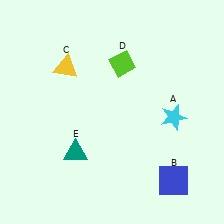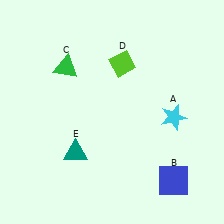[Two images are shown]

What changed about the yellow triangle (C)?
In Image 1, C is yellow. In Image 2, it changed to green.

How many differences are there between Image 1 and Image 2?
There is 1 difference between the two images.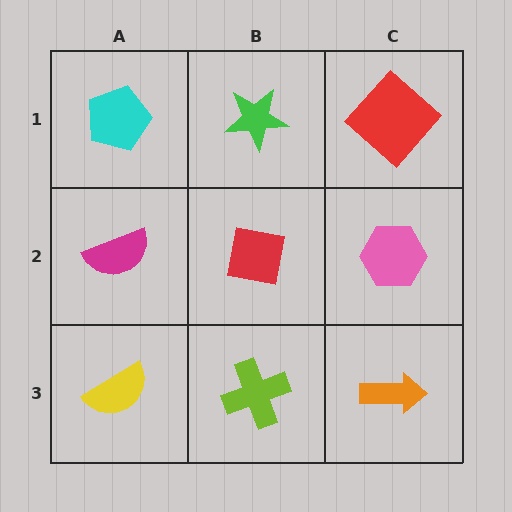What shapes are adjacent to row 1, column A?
A magenta semicircle (row 2, column A), a green star (row 1, column B).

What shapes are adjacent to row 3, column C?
A pink hexagon (row 2, column C), a lime cross (row 3, column B).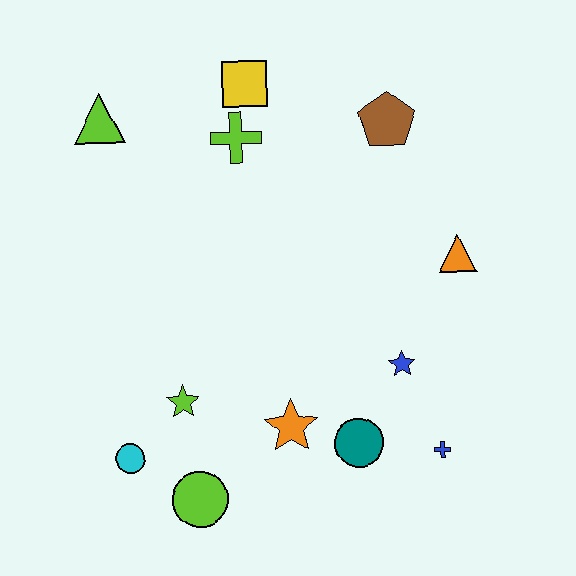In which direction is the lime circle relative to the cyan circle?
The lime circle is to the right of the cyan circle.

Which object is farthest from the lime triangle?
The blue cross is farthest from the lime triangle.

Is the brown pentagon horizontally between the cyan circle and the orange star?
No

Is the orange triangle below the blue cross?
No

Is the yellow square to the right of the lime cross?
Yes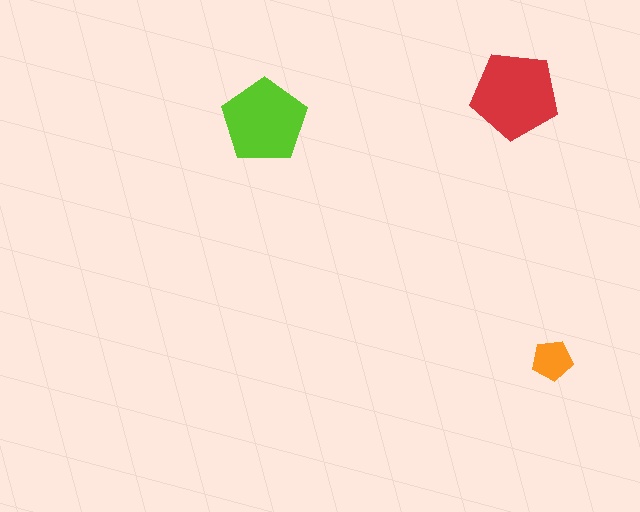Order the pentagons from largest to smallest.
the red one, the lime one, the orange one.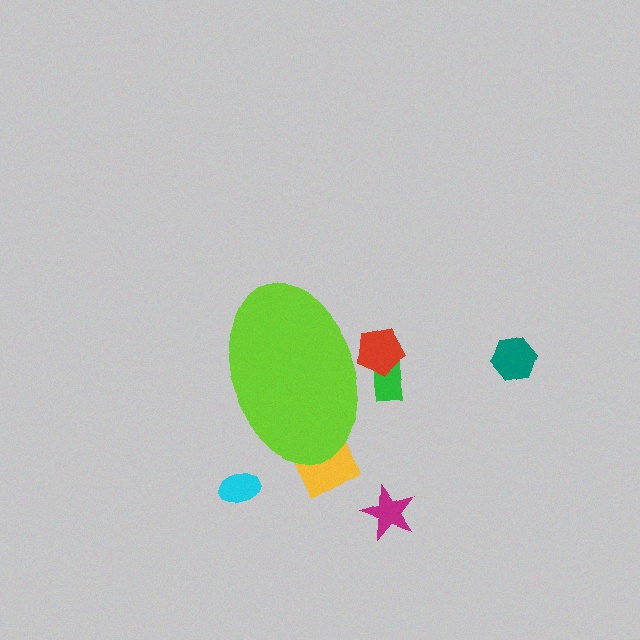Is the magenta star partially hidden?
No, the magenta star is fully visible.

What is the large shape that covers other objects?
A lime ellipse.